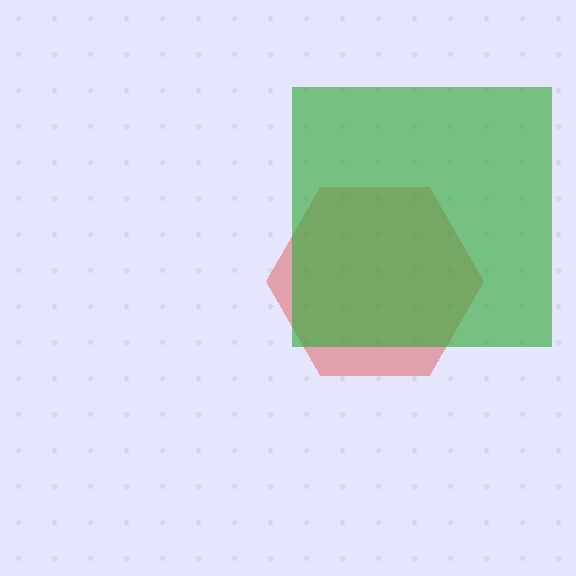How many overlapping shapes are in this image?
There are 2 overlapping shapes in the image.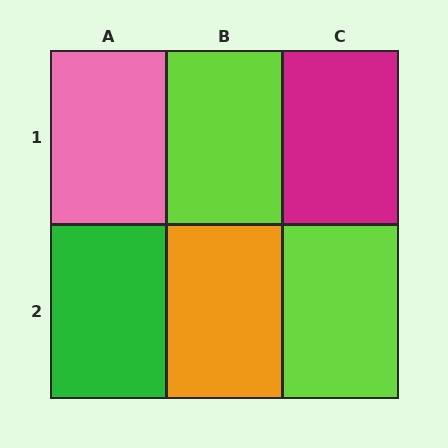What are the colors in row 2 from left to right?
Green, orange, lime.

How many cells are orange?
1 cell is orange.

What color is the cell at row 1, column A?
Pink.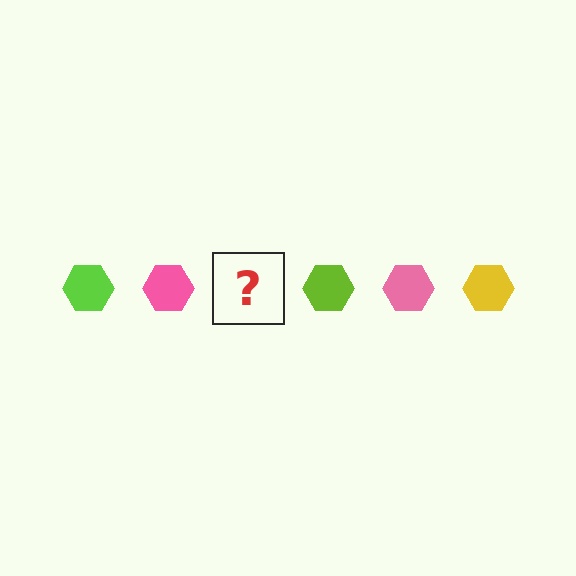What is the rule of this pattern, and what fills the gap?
The rule is that the pattern cycles through lime, pink, yellow hexagons. The gap should be filled with a yellow hexagon.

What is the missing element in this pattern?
The missing element is a yellow hexagon.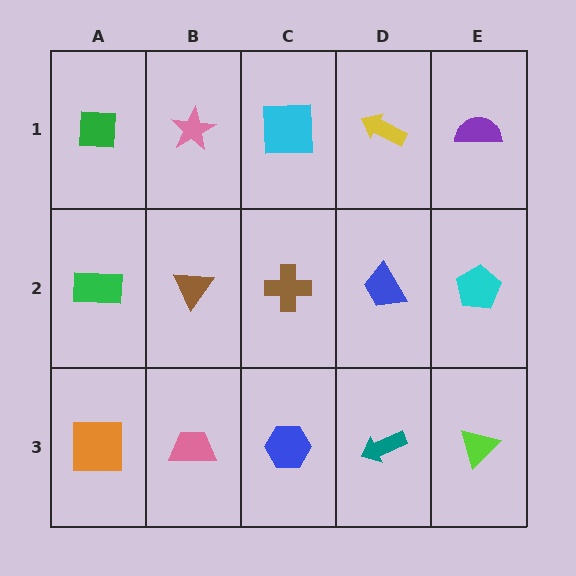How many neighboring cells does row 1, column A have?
2.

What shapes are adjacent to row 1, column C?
A brown cross (row 2, column C), a pink star (row 1, column B), a yellow arrow (row 1, column D).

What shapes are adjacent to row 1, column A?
A green rectangle (row 2, column A), a pink star (row 1, column B).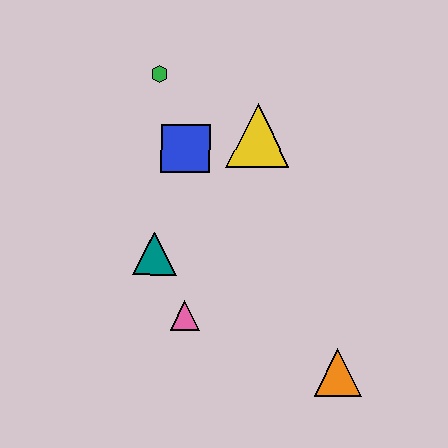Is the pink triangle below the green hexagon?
Yes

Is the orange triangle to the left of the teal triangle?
No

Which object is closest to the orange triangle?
The pink triangle is closest to the orange triangle.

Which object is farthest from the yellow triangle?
The orange triangle is farthest from the yellow triangle.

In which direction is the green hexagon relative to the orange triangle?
The green hexagon is above the orange triangle.